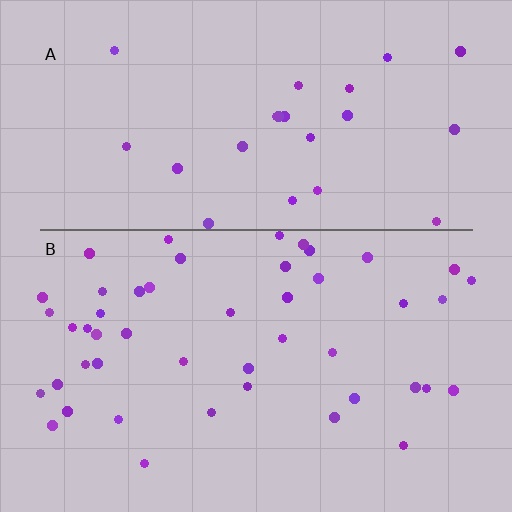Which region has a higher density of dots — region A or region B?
B (the bottom).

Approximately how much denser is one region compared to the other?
Approximately 2.0× — region B over region A.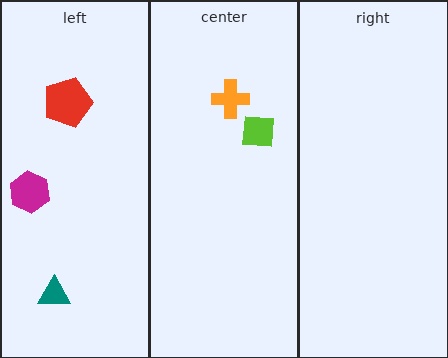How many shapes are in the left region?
3.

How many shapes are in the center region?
2.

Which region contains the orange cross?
The center region.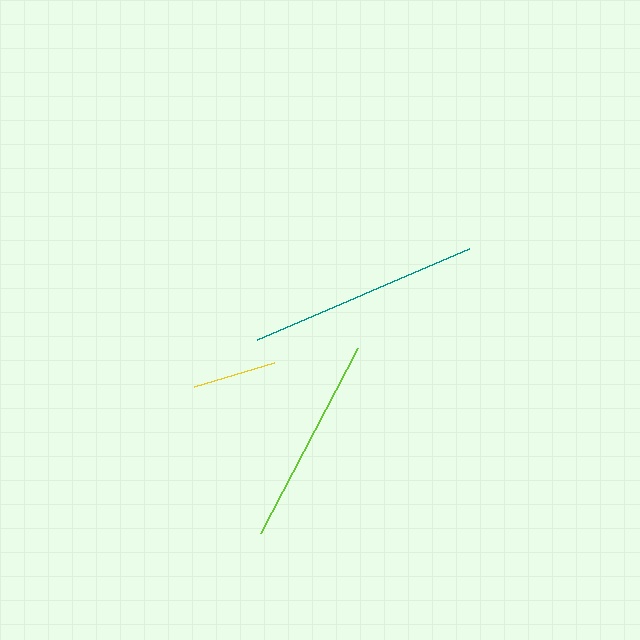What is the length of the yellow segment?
The yellow segment is approximately 83 pixels long.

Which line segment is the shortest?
The yellow line is the shortest at approximately 83 pixels.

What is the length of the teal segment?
The teal segment is approximately 231 pixels long.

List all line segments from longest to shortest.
From longest to shortest: teal, lime, yellow.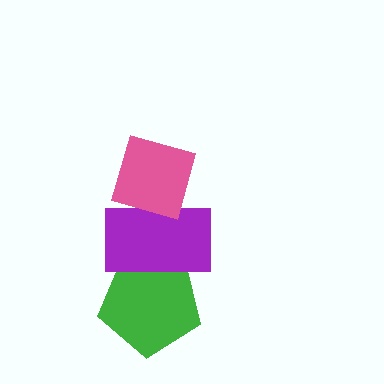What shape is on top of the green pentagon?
The purple rectangle is on top of the green pentagon.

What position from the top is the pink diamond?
The pink diamond is 1st from the top.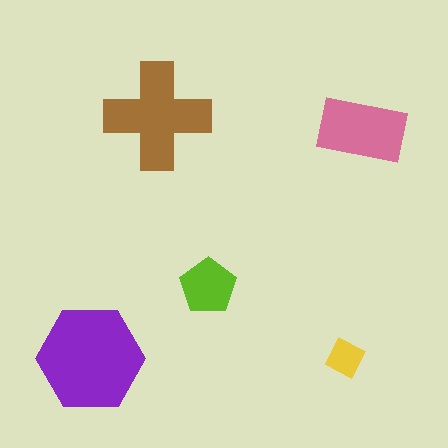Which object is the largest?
The purple hexagon.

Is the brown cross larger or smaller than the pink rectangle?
Larger.